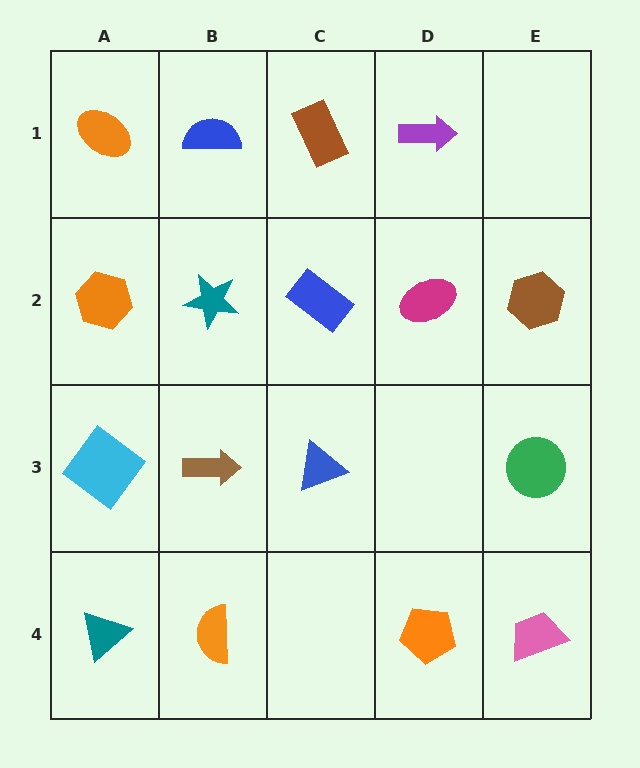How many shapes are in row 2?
5 shapes.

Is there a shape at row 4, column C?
No, that cell is empty.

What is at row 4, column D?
An orange pentagon.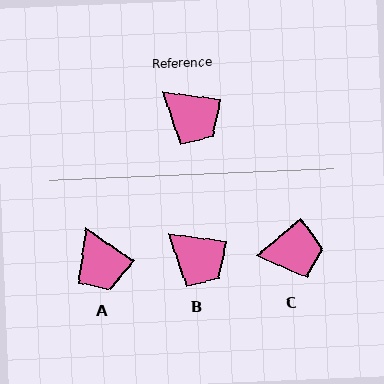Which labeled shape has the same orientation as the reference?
B.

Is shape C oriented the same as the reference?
No, it is off by about 48 degrees.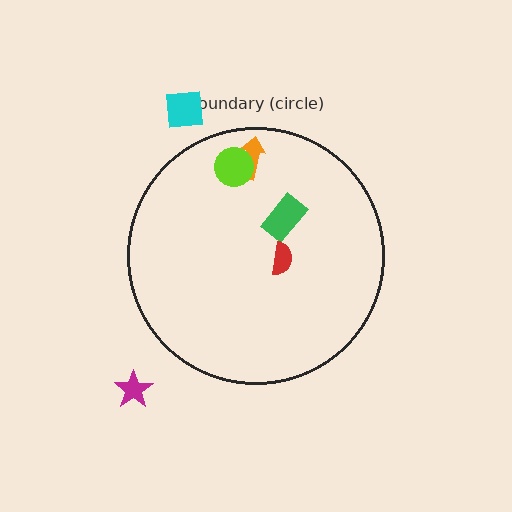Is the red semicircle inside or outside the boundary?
Inside.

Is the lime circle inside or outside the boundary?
Inside.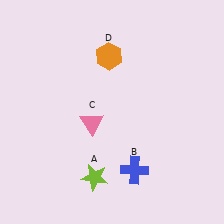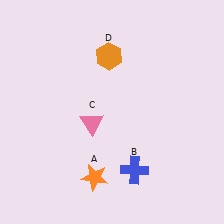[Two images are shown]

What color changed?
The star (A) changed from lime in Image 1 to orange in Image 2.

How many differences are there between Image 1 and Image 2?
There is 1 difference between the two images.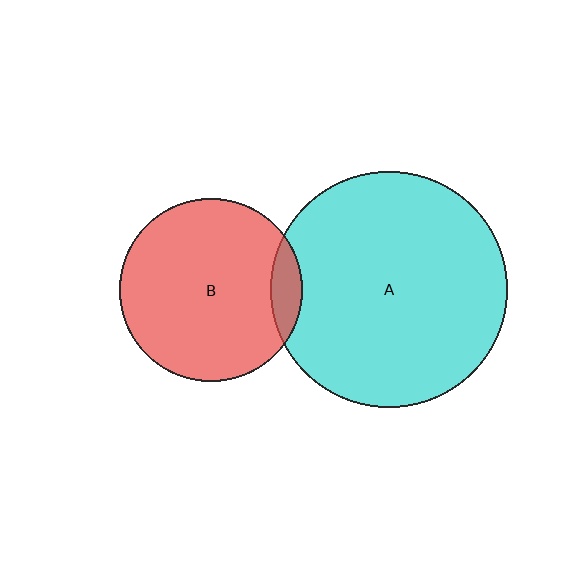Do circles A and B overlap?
Yes.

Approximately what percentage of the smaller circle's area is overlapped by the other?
Approximately 10%.